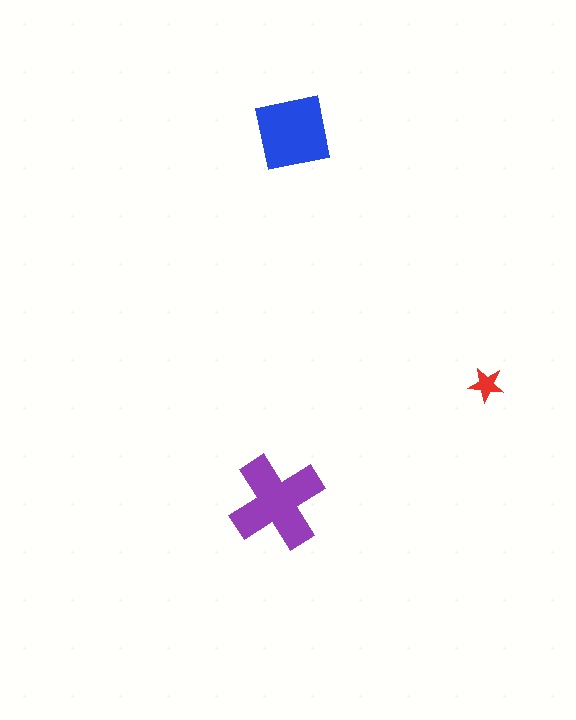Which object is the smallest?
The red star.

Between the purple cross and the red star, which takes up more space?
The purple cross.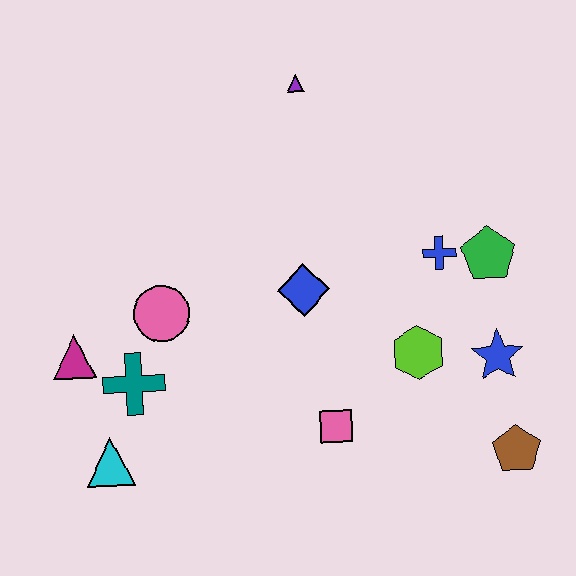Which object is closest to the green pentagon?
The blue cross is closest to the green pentagon.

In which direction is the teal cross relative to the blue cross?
The teal cross is to the left of the blue cross.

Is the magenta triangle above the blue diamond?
No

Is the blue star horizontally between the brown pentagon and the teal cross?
Yes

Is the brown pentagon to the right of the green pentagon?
Yes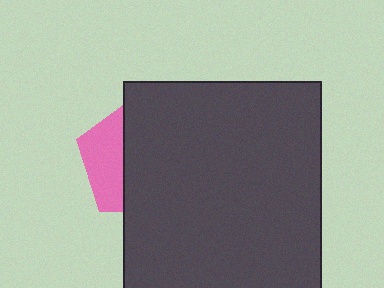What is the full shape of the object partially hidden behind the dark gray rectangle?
The partially hidden object is a pink pentagon.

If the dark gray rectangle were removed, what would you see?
You would see the complete pink pentagon.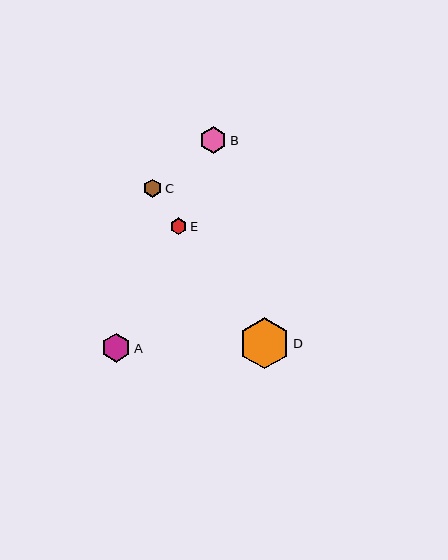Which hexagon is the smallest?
Hexagon E is the smallest with a size of approximately 17 pixels.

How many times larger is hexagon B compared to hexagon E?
Hexagon B is approximately 1.6 times the size of hexagon E.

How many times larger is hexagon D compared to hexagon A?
Hexagon D is approximately 1.8 times the size of hexagon A.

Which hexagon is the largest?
Hexagon D is the largest with a size of approximately 51 pixels.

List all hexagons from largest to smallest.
From largest to smallest: D, A, B, C, E.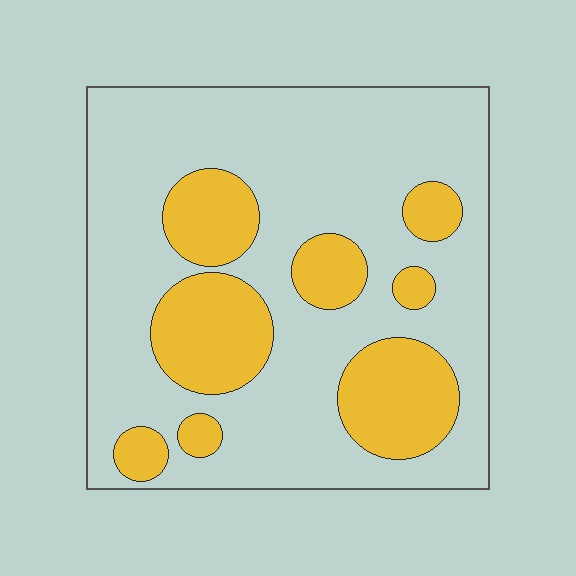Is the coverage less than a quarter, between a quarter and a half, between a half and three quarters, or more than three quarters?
Between a quarter and a half.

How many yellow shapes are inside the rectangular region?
8.